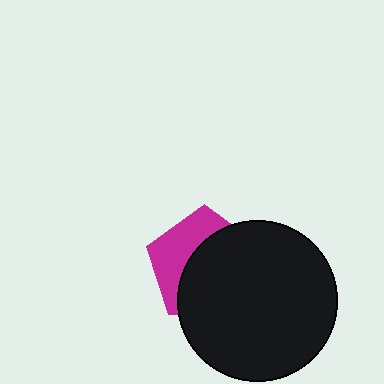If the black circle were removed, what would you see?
You would see the complete magenta pentagon.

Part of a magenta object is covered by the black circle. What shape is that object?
It is a pentagon.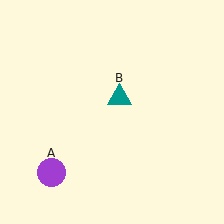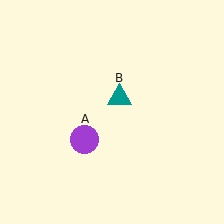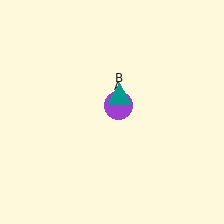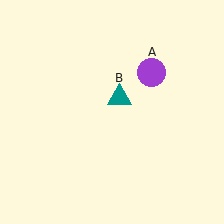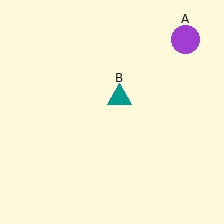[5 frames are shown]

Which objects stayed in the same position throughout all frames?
Teal triangle (object B) remained stationary.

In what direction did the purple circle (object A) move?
The purple circle (object A) moved up and to the right.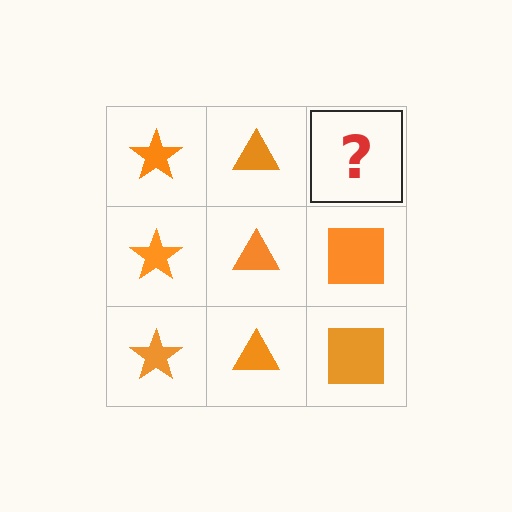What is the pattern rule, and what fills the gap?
The rule is that each column has a consistent shape. The gap should be filled with an orange square.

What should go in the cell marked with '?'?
The missing cell should contain an orange square.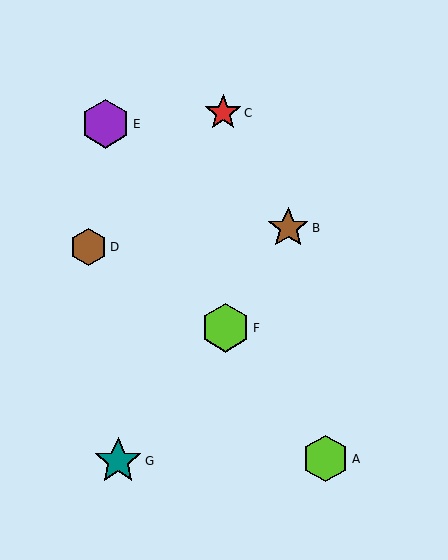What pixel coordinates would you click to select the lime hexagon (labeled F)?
Click at (226, 328) to select the lime hexagon F.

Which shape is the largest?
The purple hexagon (labeled E) is the largest.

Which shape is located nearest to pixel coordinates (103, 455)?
The teal star (labeled G) at (118, 461) is nearest to that location.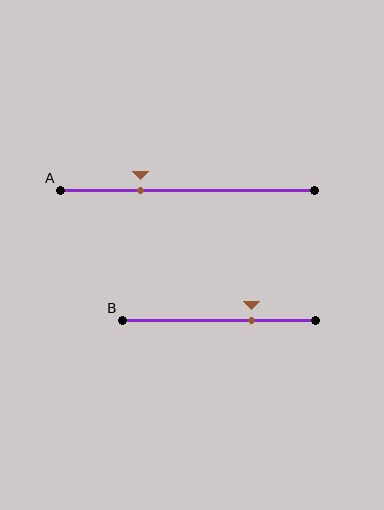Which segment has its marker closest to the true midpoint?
Segment B has its marker closest to the true midpoint.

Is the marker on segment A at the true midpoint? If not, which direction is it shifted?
No, the marker on segment A is shifted to the left by about 18% of the segment length.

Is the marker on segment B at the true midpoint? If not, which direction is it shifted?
No, the marker on segment B is shifted to the right by about 17% of the segment length.